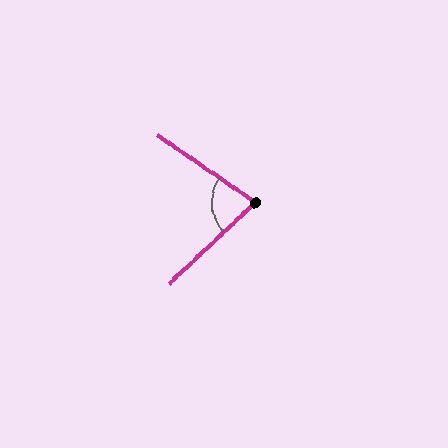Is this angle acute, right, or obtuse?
It is acute.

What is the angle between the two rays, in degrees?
Approximately 78 degrees.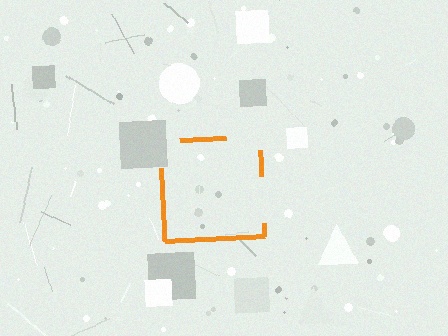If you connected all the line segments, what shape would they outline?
They would outline a square.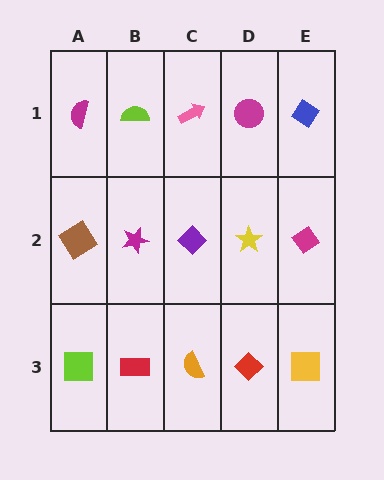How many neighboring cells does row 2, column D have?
4.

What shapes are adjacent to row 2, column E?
A blue diamond (row 1, column E), a yellow square (row 3, column E), a yellow star (row 2, column D).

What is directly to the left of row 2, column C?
A magenta star.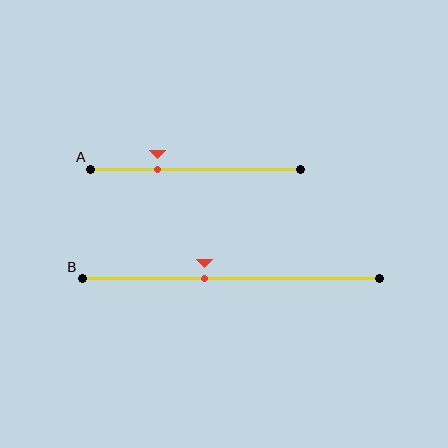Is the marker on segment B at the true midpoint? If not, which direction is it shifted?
No, the marker on segment B is shifted to the left by about 9% of the segment length.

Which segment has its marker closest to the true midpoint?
Segment B has its marker closest to the true midpoint.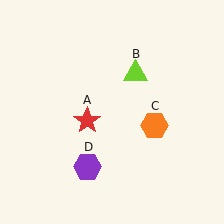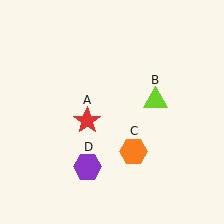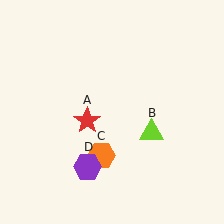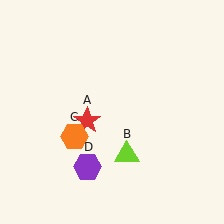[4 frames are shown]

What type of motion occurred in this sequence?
The lime triangle (object B), orange hexagon (object C) rotated clockwise around the center of the scene.